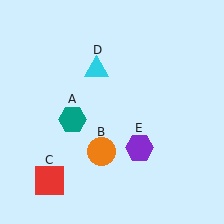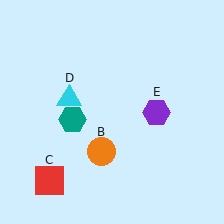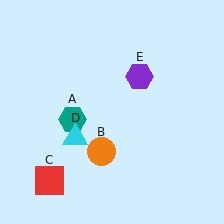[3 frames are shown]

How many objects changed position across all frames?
2 objects changed position: cyan triangle (object D), purple hexagon (object E).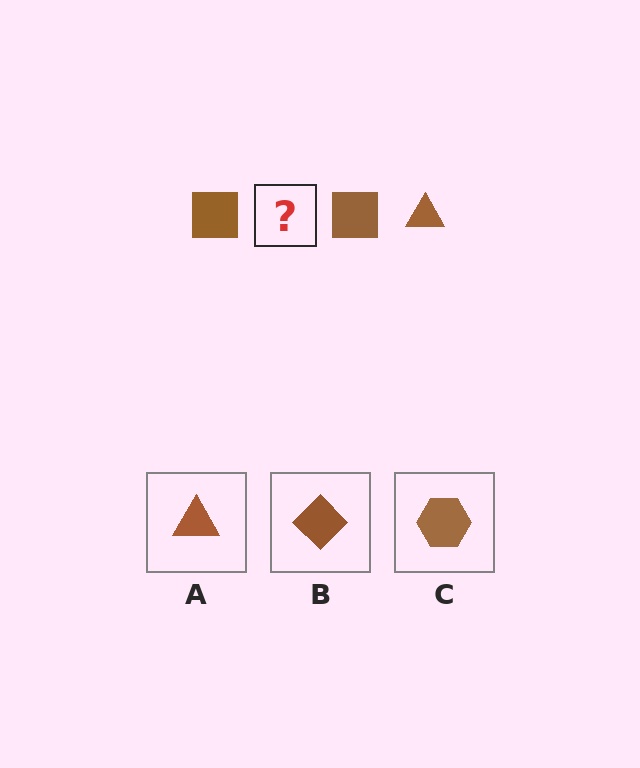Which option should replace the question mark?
Option A.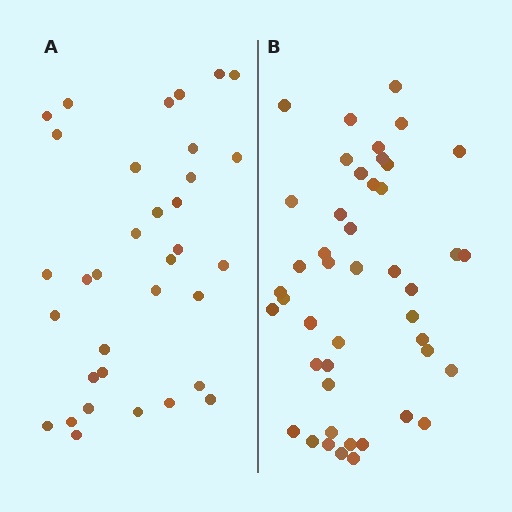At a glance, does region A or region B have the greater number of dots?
Region B (the right region) has more dots.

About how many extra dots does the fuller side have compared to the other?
Region B has roughly 12 or so more dots than region A.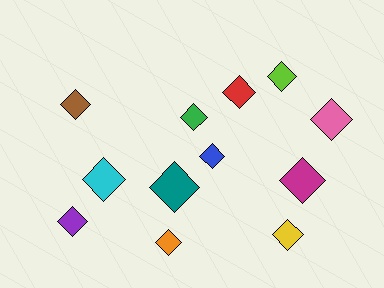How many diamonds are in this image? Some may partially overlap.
There are 12 diamonds.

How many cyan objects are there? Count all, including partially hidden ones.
There is 1 cyan object.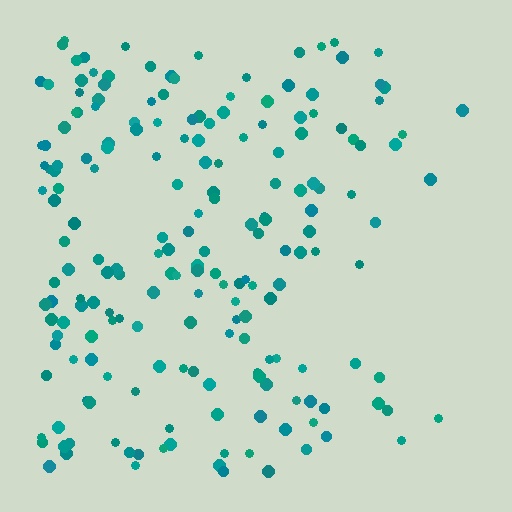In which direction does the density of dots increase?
From right to left, with the left side densest.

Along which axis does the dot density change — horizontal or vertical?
Horizontal.